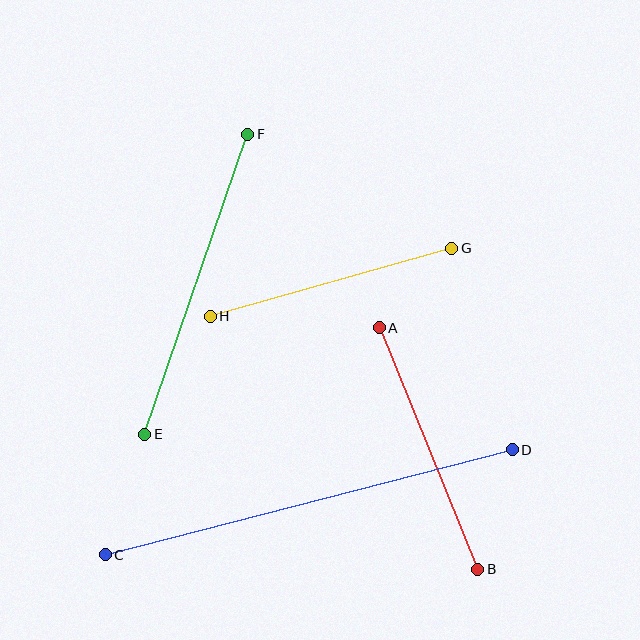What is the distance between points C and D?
The distance is approximately 420 pixels.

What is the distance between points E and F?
The distance is approximately 317 pixels.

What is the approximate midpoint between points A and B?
The midpoint is at approximately (429, 449) pixels.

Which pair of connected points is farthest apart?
Points C and D are farthest apart.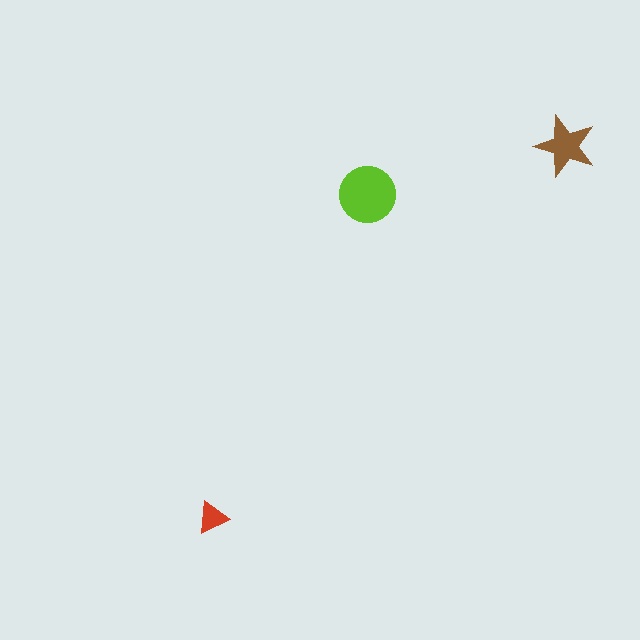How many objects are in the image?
There are 3 objects in the image.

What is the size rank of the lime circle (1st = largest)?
1st.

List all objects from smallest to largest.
The red triangle, the brown star, the lime circle.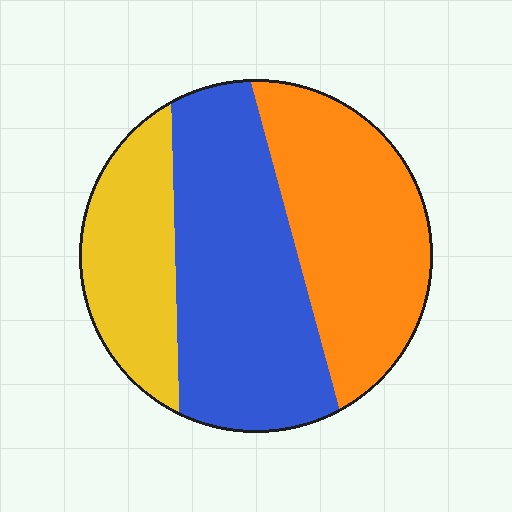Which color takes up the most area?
Blue, at roughly 40%.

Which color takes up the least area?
Yellow, at roughly 20%.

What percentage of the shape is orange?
Orange takes up between a quarter and a half of the shape.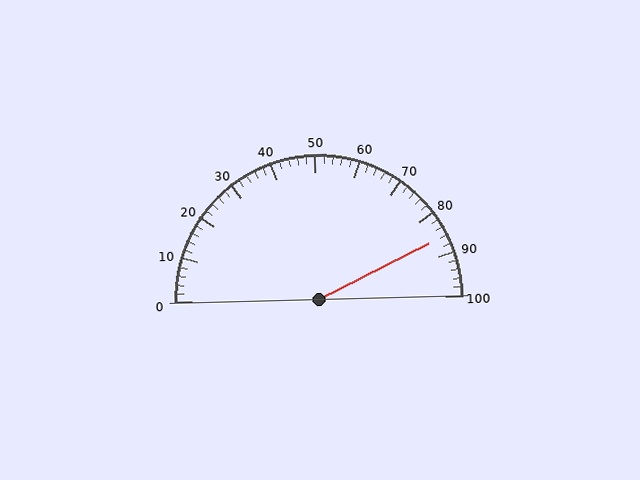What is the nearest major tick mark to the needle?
The nearest major tick mark is 90.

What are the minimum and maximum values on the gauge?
The gauge ranges from 0 to 100.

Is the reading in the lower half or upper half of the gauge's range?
The reading is in the upper half of the range (0 to 100).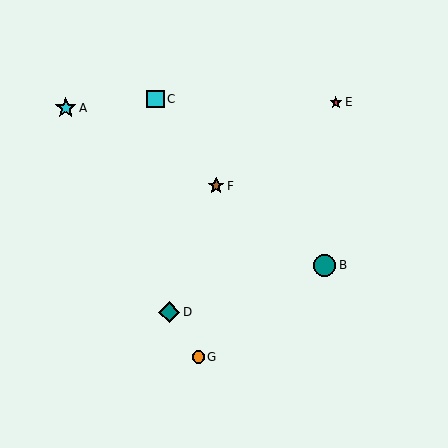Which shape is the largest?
The teal circle (labeled B) is the largest.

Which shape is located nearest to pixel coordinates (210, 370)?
The orange circle (labeled G) at (198, 357) is nearest to that location.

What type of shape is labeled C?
Shape C is a cyan square.